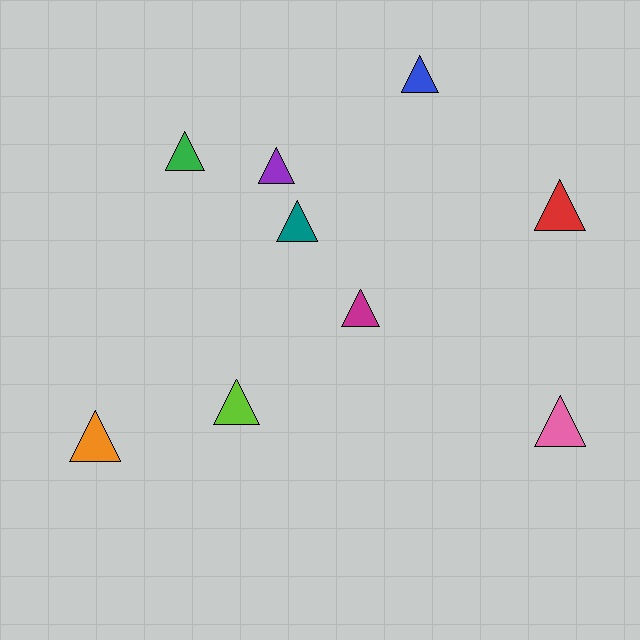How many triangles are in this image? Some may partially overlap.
There are 9 triangles.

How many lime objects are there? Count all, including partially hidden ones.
There is 1 lime object.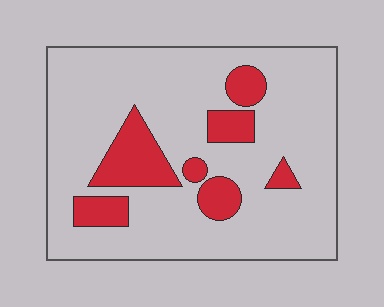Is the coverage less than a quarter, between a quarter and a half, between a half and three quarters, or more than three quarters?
Less than a quarter.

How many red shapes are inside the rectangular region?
7.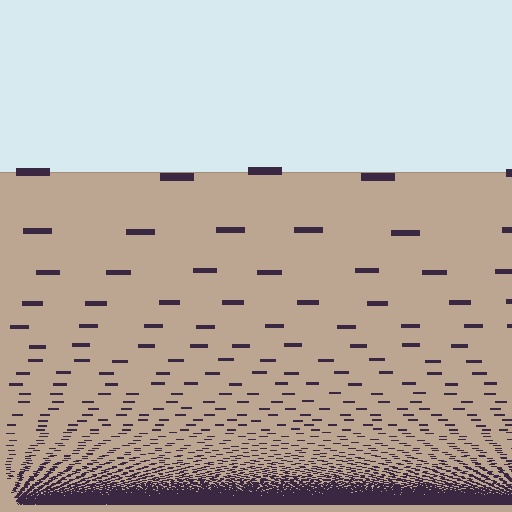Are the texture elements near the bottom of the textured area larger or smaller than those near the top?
Smaller. The gradient is inverted — elements near the bottom are smaller and denser.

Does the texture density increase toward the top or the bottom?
Density increases toward the bottom.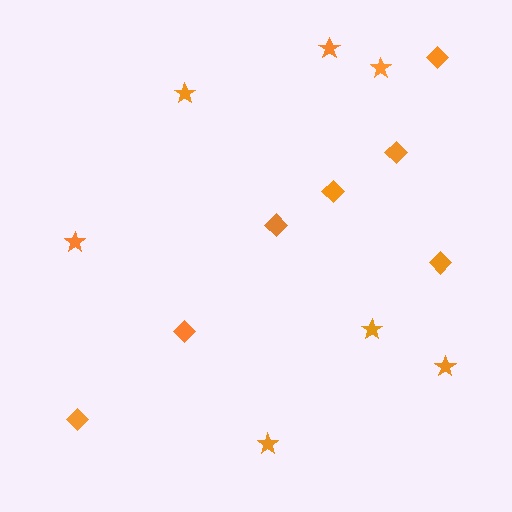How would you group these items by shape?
There are 2 groups: one group of diamonds (7) and one group of stars (7).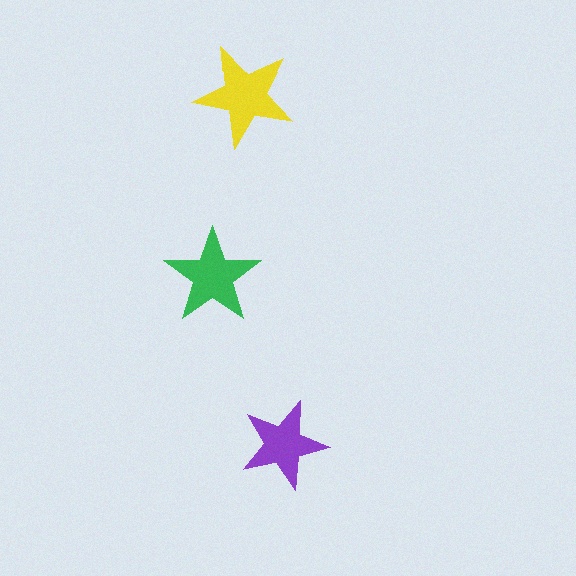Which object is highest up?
The yellow star is topmost.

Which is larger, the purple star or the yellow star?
The yellow one.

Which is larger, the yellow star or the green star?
The yellow one.